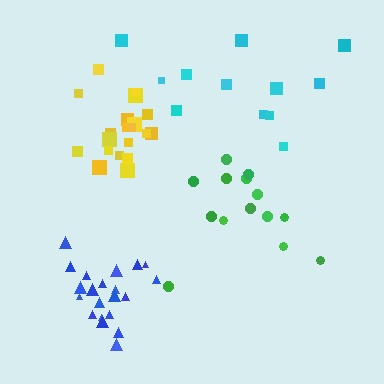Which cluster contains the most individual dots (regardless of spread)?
Blue (21).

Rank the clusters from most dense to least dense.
blue, yellow, green, cyan.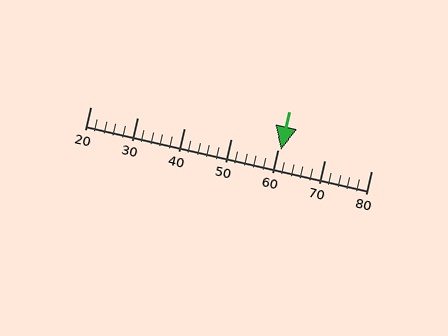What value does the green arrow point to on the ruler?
The green arrow points to approximately 61.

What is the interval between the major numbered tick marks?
The major tick marks are spaced 10 units apart.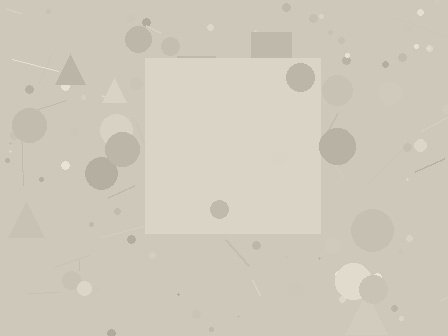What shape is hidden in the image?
A square is hidden in the image.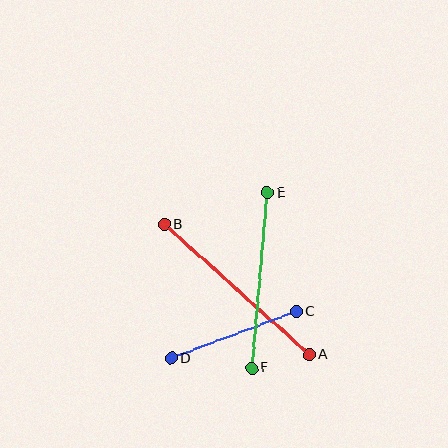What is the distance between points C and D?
The distance is approximately 133 pixels.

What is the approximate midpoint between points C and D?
The midpoint is at approximately (234, 335) pixels.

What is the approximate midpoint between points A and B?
The midpoint is at approximately (237, 289) pixels.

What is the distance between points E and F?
The distance is approximately 176 pixels.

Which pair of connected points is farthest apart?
Points A and B are farthest apart.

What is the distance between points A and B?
The distance is approximately 195 pixels.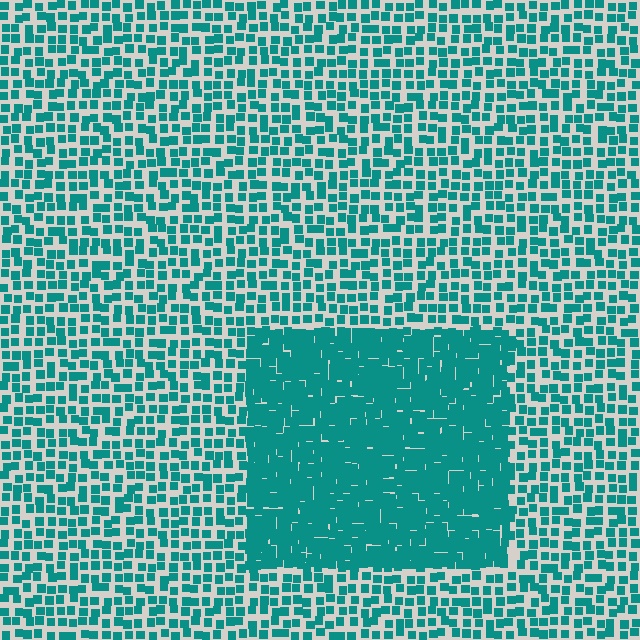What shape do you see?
I see a rectangle.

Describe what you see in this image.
The image contains small teal elements arranged at two different densities. A rectangle-shaped region is visible where the elements are more densely packed than the surrounding area.